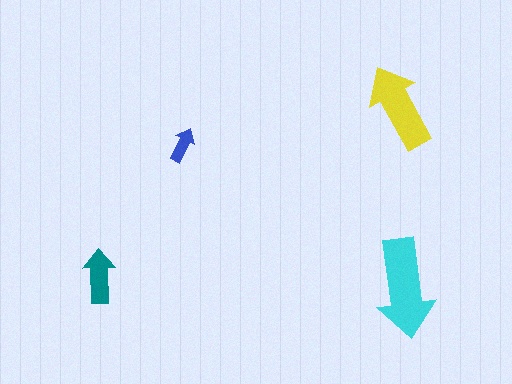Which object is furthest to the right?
The cyan arrow is rightmost.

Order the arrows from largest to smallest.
the cyan one, the yellow one, the teal one, the blue one.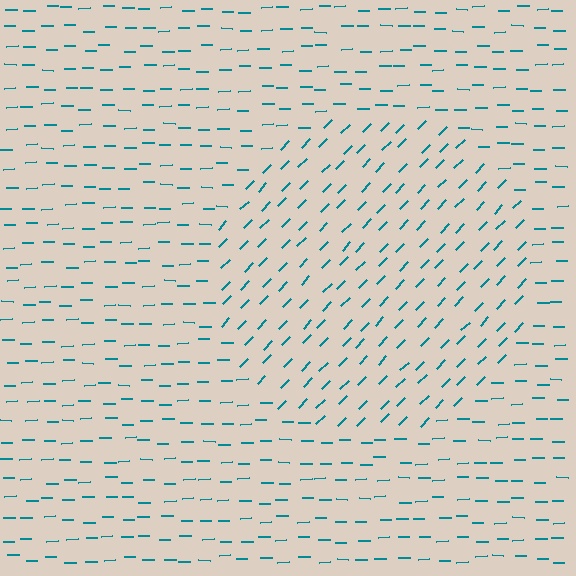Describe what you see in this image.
The image is filled with small teal line segments. A circle region in the image has lines oriented differently from the surrounding lines, creating a visible texture boundary.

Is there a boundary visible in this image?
Yes, there is a texture boundary formed by a change in line orientation.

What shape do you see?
I see a circle.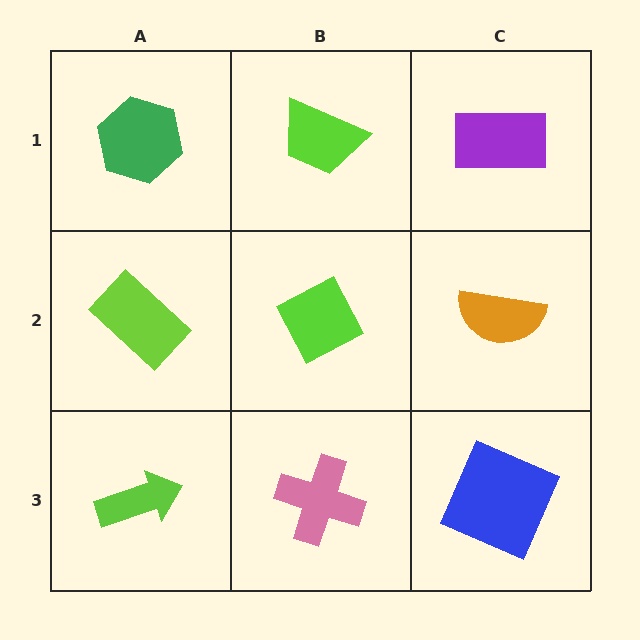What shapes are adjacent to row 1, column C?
An orange semicircle (row 2, column C), a lime trapezoid (row 1, column B).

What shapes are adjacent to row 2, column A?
A green hexagon (row 1, column A), a lime arrow (row 3, column A), a lime diamond (row 2, column B).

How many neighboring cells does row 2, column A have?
3.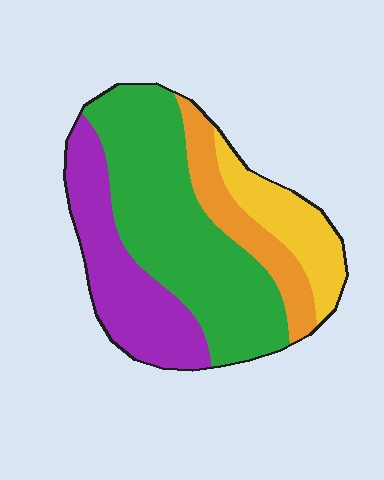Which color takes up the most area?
Green, at roughly 45%.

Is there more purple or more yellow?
Purple.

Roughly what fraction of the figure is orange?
Orange takes up less than a quarter of the figure.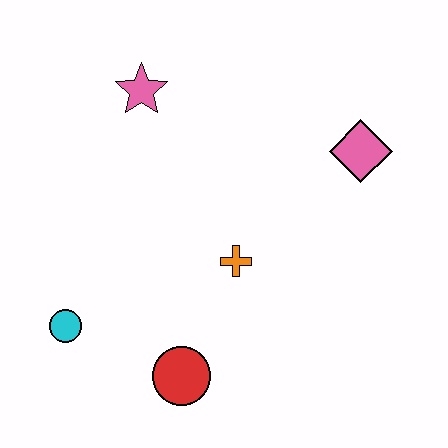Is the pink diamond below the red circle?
No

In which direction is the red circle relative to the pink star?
The red circle is below the pink star.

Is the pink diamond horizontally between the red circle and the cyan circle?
No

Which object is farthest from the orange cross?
The pink star is farthest from the orange cross.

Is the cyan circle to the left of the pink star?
Yes